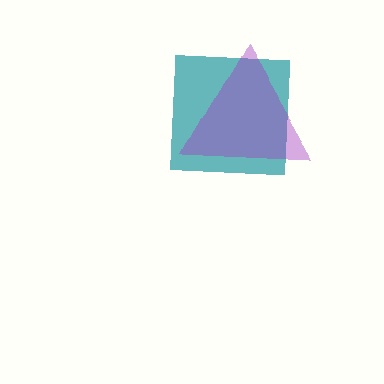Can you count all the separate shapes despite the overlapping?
Yes, there are 2 separate shapes.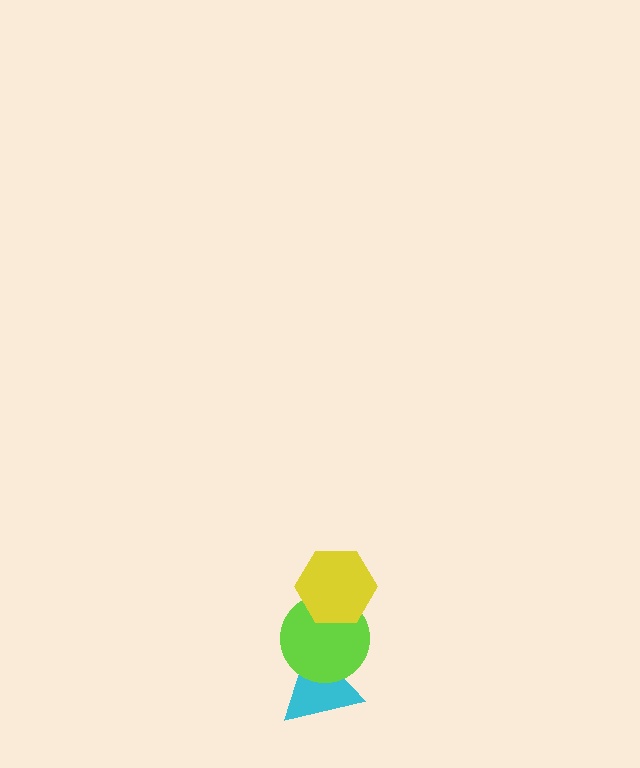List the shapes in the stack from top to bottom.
From top to bottom: the yellow hexagon, the lime circle, the cyan triangle.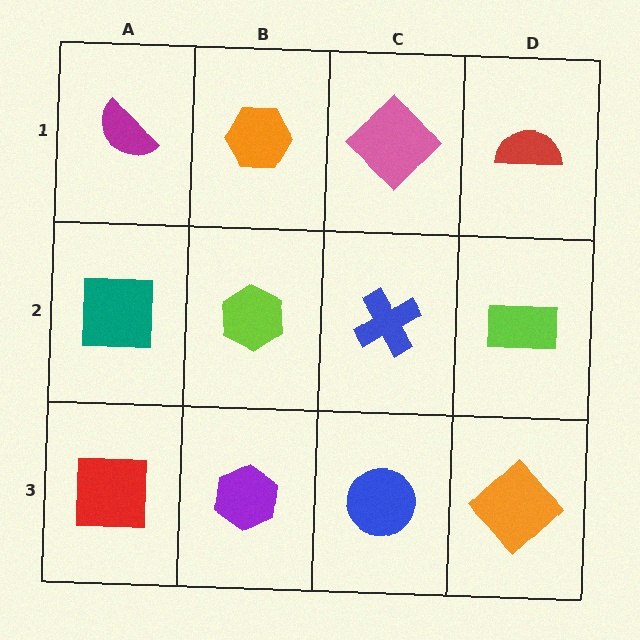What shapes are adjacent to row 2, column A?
A magenta semicircle (row 1, column A), a red square (row 3, column A), a lime hexagon (row 2, column B).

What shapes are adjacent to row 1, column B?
A lime hexagon (row 2, column B), a magenta semicircle (row 1, column A), a pink diamond (row 1, column C).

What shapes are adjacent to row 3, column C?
A blue cross (row 2, column C), a purple hexagon (row 3, column B), an orange diamond (row 3, column D).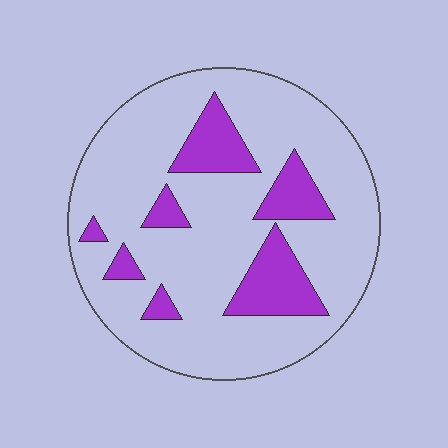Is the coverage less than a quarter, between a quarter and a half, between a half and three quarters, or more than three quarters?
Less than a quarter.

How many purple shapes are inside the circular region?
7.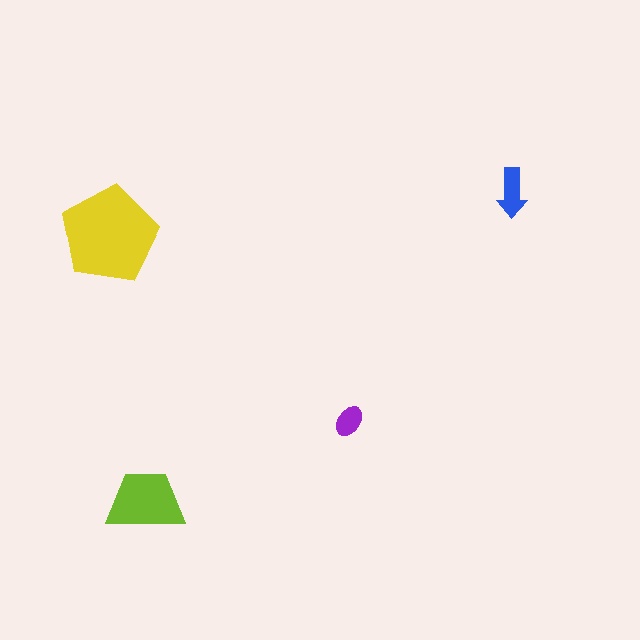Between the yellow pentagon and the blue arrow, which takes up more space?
The yellow pentagon.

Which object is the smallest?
The purple ellipse.